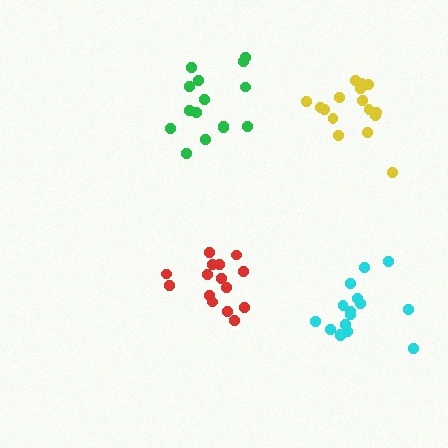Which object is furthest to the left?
The red cluster is leftmost.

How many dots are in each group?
Group 1: 15 dots, Group 2: 16 dots, Group 3: 15 dots, Group 4: 16 dots (62 total).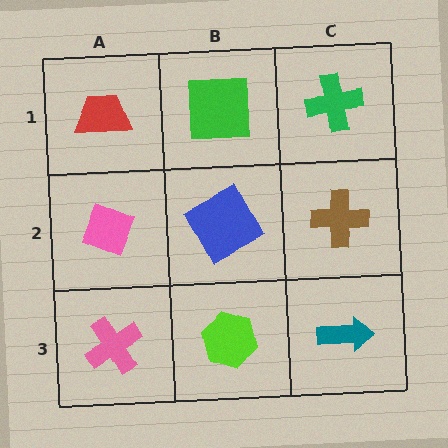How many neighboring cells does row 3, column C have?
2.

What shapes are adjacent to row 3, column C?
A brown cross (row 2, column C), a lime hexagon (row 3, column B).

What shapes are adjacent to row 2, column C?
A green cross (row 1, column C), a teal arrow (row 3, column C), a blue square (row 2, column B).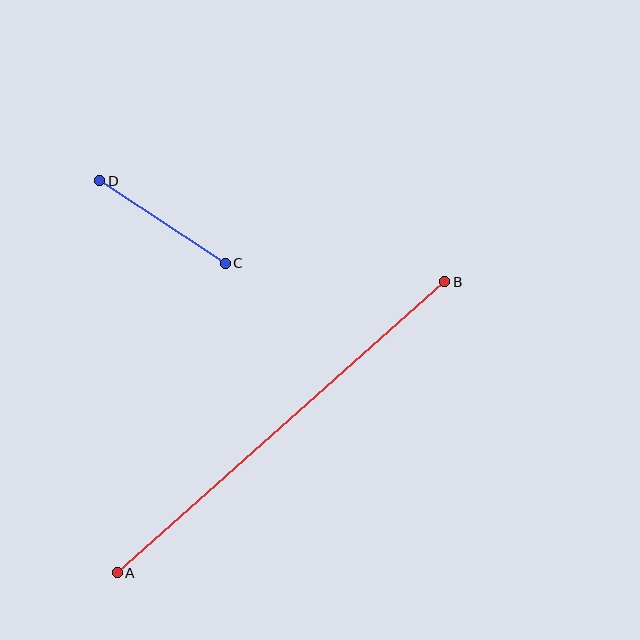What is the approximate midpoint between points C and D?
The midpoint is at approximately (163, 222) pixels.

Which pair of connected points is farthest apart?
Points A and B are farthest apart.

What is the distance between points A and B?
The distance is approximately 439 pixels.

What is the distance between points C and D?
The distance is approximately 150 pixels.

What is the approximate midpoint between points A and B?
The midpoint is at approximately (281, 427) pixels.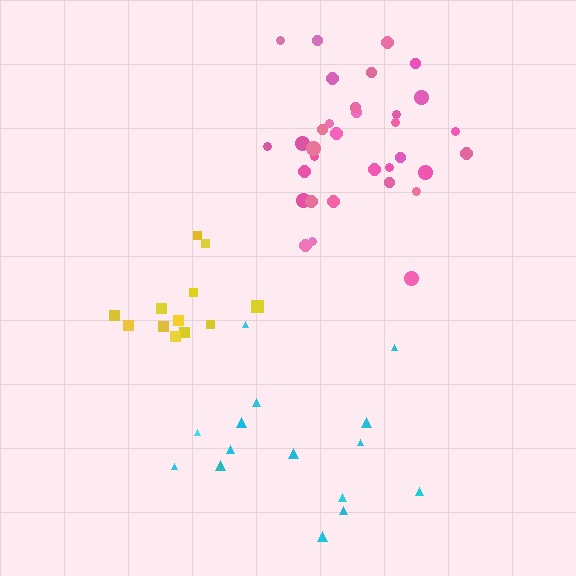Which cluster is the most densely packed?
Pink.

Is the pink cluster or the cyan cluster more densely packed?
Pink.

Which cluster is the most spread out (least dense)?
Cyan.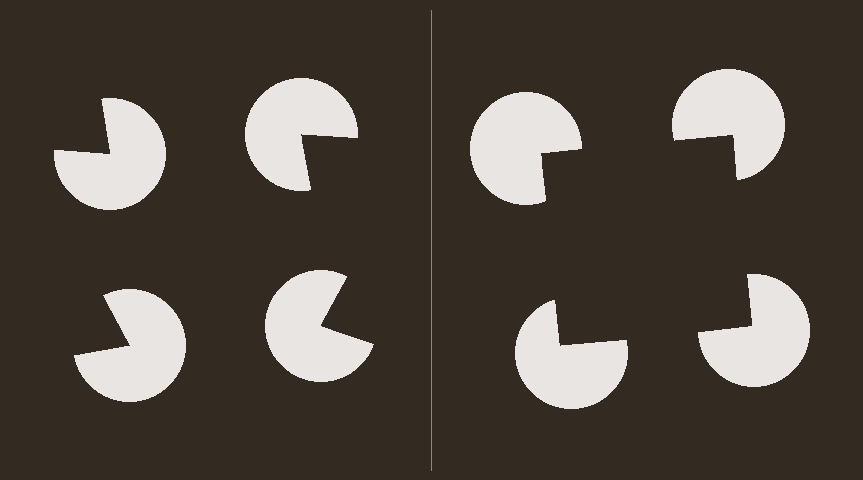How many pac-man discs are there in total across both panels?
8 — 4 on each side.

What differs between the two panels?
The pac-man discs are positioned identically on both sides; only the wedge orientations differ. On the right they align to a square; on the left they are misaligned.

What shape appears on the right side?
An illusory square.